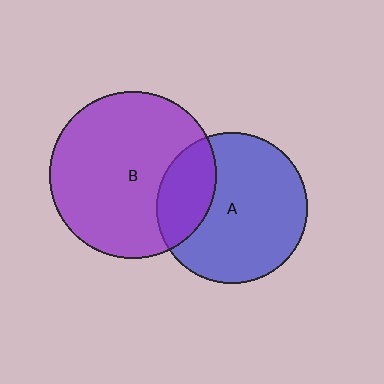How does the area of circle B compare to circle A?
Approximately 1.2 times.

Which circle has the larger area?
Circle B (purple).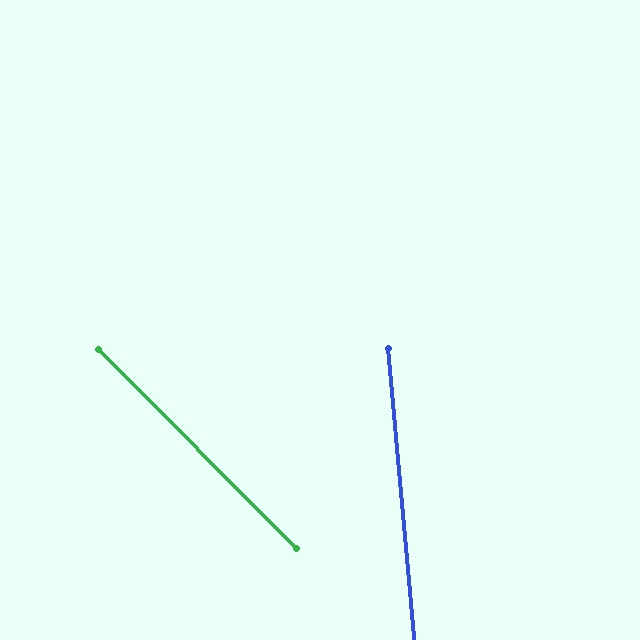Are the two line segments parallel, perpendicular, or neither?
Neither parallel nor perpendicular — they differ by about 40°.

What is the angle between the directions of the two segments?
Approximately 40 degrees.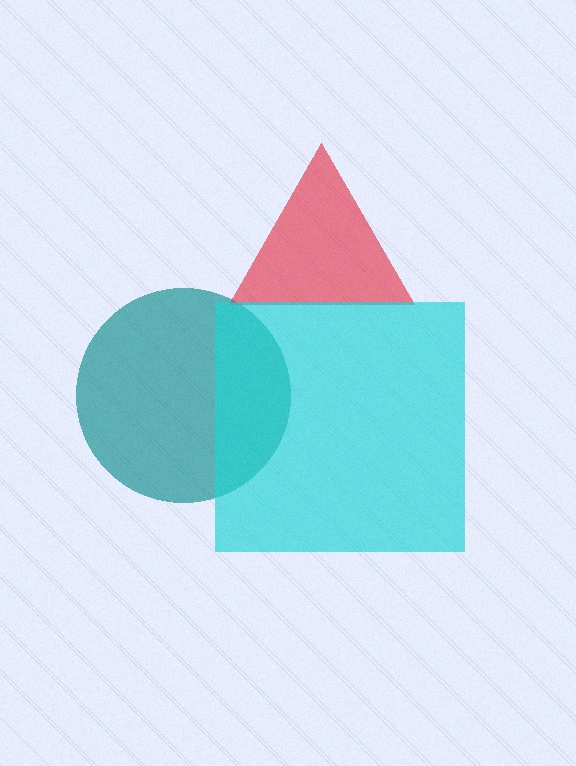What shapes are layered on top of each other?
The layered shapes are: a teal circle, a red triangle, a cyan square.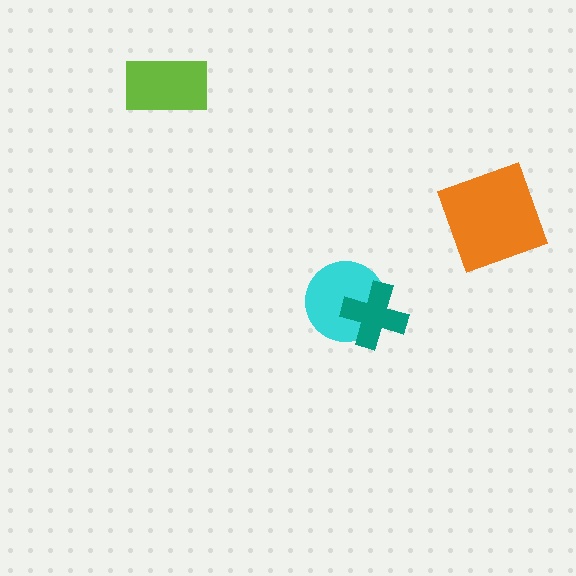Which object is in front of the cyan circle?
The teal cross is in front of the cyan circle.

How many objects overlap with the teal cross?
1 object overlaps with the teal cross.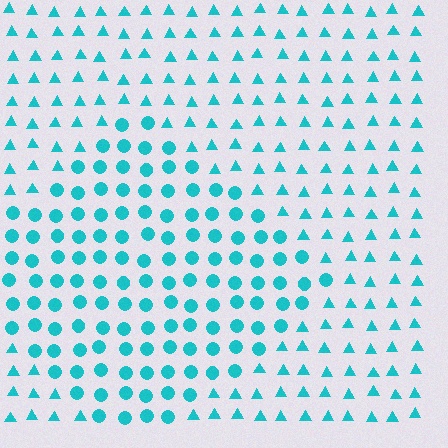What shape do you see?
I see a diamond.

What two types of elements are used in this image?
The image uses circles inside the diamond region and triangles outside it.